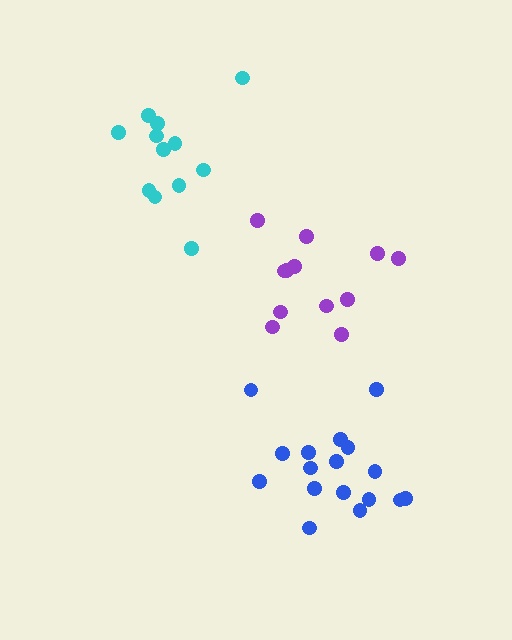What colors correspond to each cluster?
The clusters are colored: blue, purple, cyan.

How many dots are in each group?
Group 1: 17 dots, Group 2: 12 dots, Group 3: 12 dots (41 total).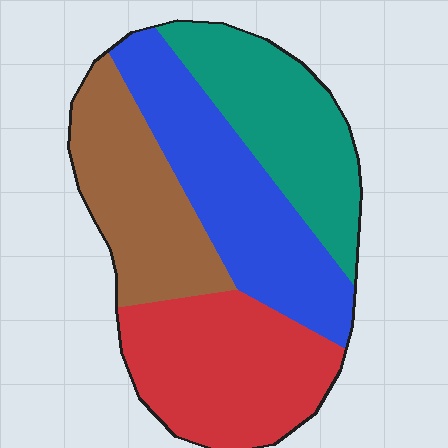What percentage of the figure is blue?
Blue takes up between a quarter and a half of the figure.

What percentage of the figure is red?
Red takes up about one quarter (1/4) of the figure.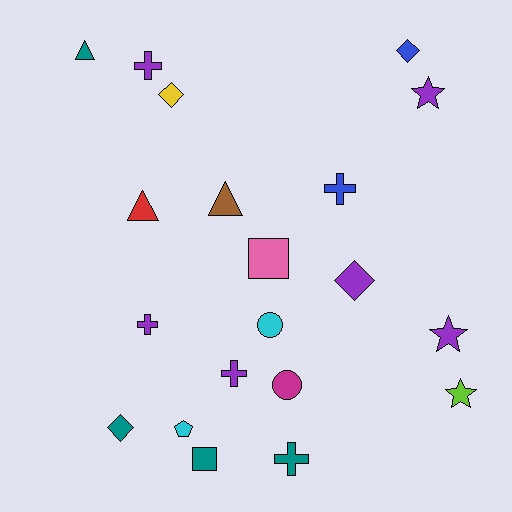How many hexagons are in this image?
There are no hexagons.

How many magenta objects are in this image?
There is 1 magenta object.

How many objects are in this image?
There are 20 objects.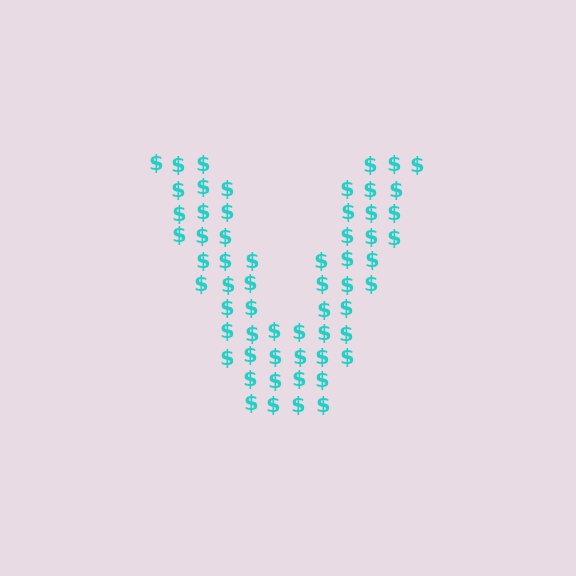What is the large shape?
The large shape is the letter V.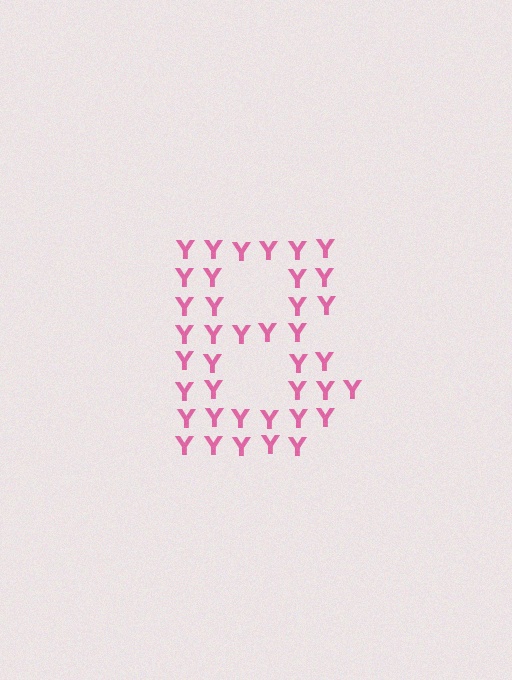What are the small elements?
The small elements are letter Y's.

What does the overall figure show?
The overall figure shows the letter B.